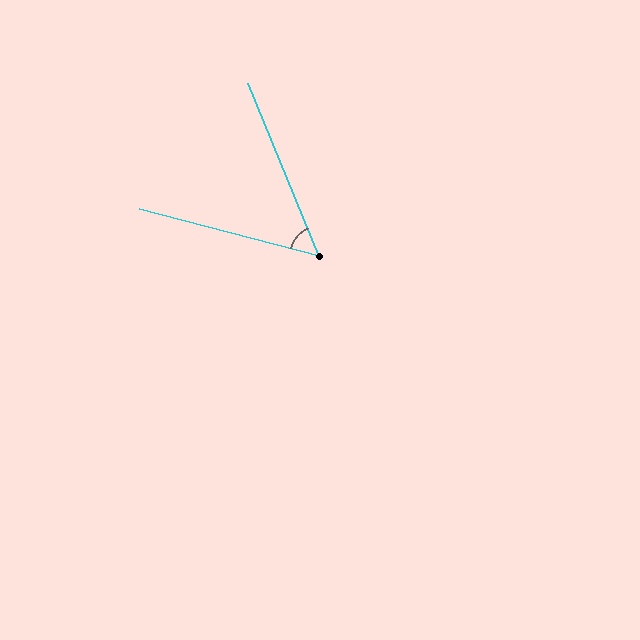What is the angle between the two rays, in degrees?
Approximately 53 degrees.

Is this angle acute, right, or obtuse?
It is acute.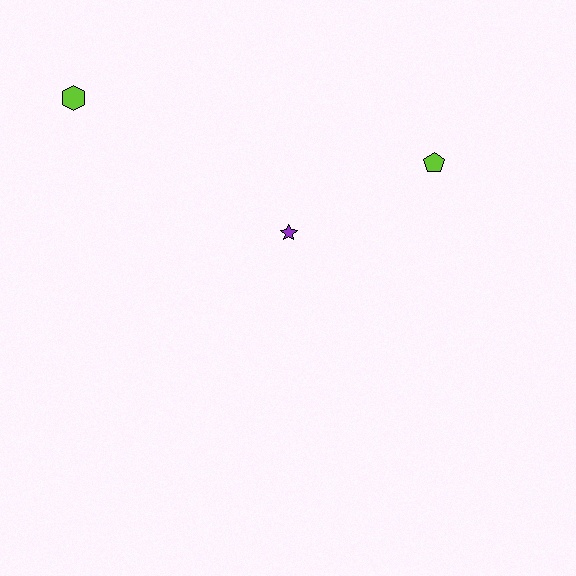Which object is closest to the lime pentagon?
The purple star is closest to the lime pentagon.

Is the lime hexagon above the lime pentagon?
Yes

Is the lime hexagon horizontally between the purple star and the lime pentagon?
No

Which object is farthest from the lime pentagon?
The lime hexagon is farthest from the lime pentagon.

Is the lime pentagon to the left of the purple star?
No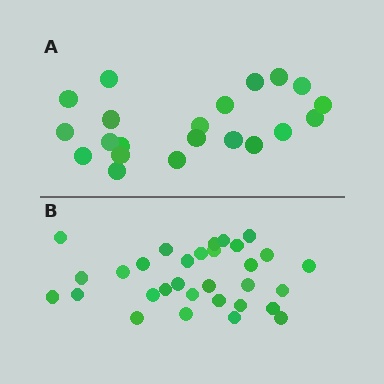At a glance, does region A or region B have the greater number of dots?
Region B (the bottom region) has more dots.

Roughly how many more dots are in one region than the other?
Region B has roughly 10 or so more dots than region A.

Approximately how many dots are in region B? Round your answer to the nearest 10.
About 30 dots. (The exact count is 31, which rounds to 30.)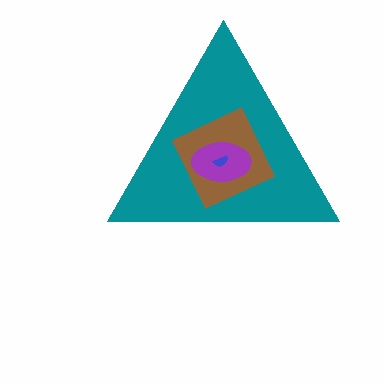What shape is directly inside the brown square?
The purple ellipse.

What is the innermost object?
The blue semicircle.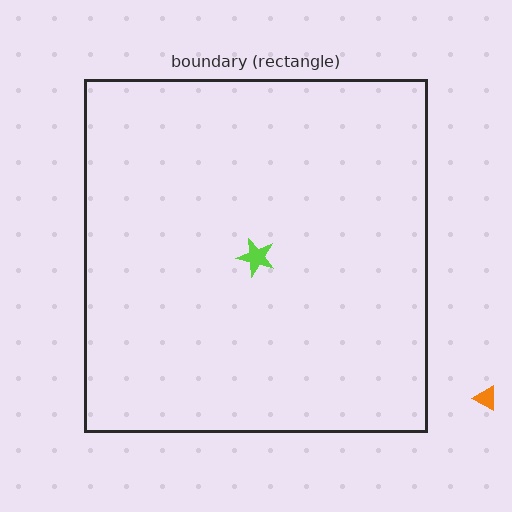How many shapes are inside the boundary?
1 inside, 1 outside.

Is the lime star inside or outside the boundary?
Inside.